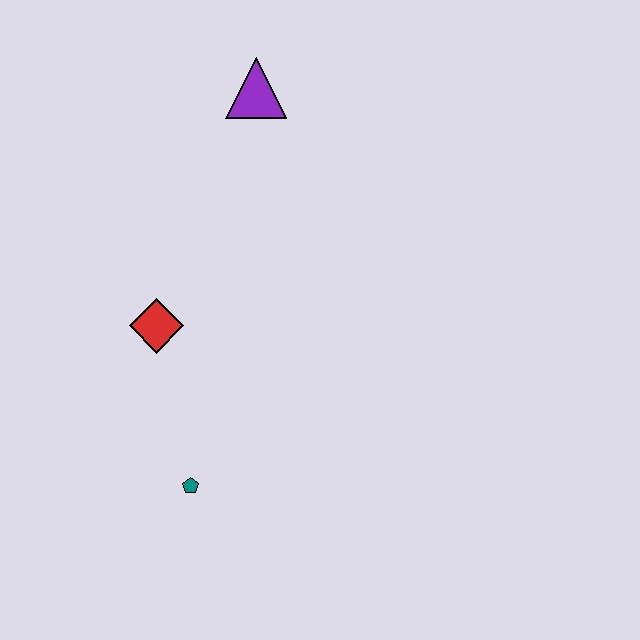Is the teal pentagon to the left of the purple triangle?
Yes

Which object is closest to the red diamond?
The teal pentagon is closest to the red diamond.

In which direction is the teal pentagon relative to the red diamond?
The teal pentagon is below the red diamond.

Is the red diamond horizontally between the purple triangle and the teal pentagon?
No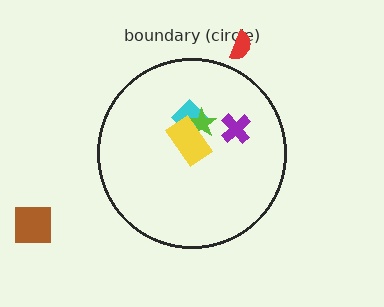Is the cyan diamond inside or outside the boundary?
Inside.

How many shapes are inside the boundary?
4 inside, 2 outside.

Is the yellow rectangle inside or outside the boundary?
Inside.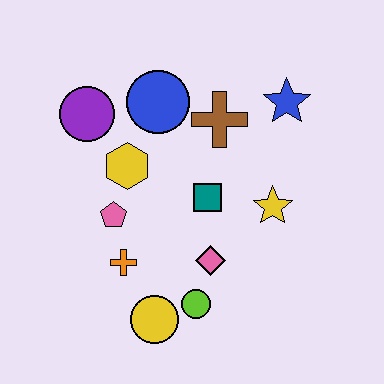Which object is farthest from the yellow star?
The purple circle is farthest from the yellow star.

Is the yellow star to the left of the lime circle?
No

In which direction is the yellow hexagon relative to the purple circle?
The yellow hexagon is below the purple circle.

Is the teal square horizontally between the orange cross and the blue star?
Yes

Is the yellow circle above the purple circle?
No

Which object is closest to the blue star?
The brown cross is closest to the blue star.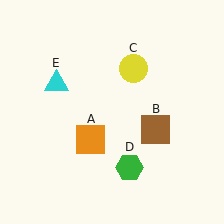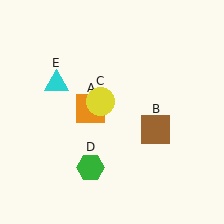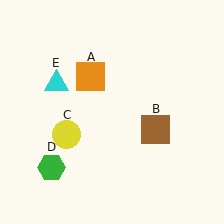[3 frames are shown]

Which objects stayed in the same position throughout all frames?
Brown square (object B) and cyan triangle (object E) remained stationary.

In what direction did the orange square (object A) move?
The orange square (object A) moved up.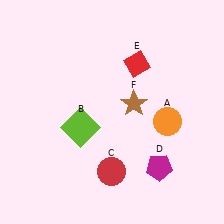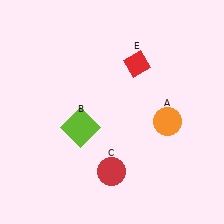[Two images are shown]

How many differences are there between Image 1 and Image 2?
There are 2 differences between the two images.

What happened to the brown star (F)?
The brown star (F) was removed in Image 2. It was in the top-right area of Image 1.